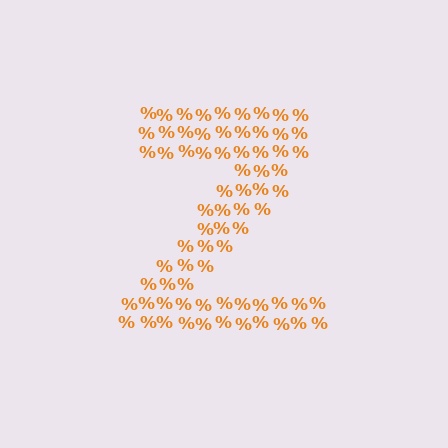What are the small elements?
The small elements are percent signs.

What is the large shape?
The large shape is the letter Z.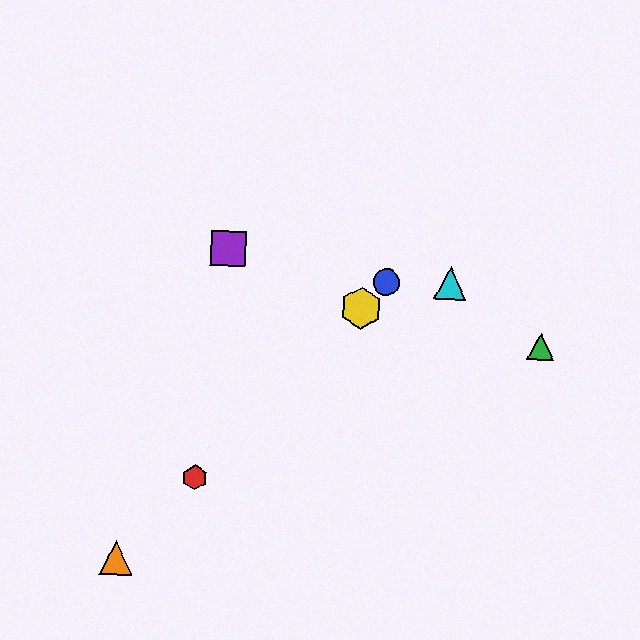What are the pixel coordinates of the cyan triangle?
The cyan triangle is at (450, 283).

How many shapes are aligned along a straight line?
4 shapes (the red hexagon, the blue circle, the yellow hexagon, the orange triangle) are aligned along a straight line.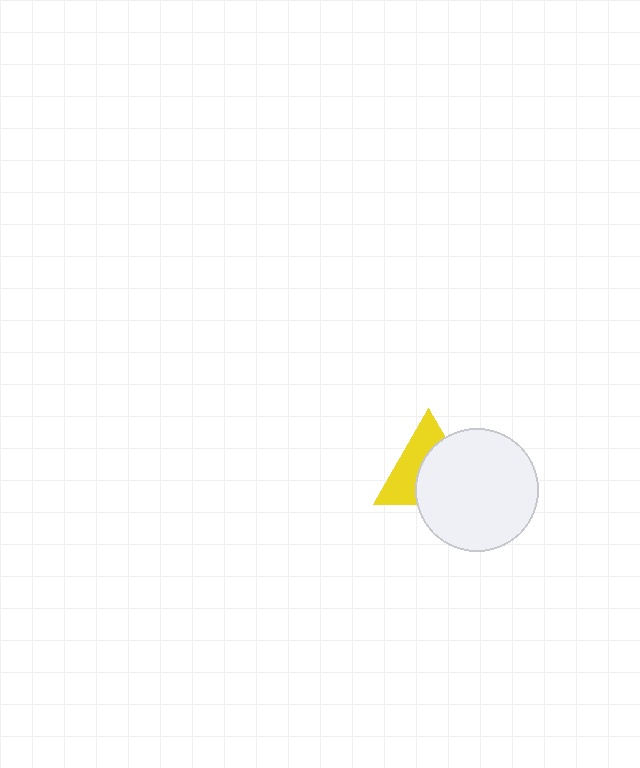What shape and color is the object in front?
The object in front is a white circle.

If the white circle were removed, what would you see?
You would see the complete yellow triangle.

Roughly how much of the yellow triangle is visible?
About half of it is visible (roughly 46%).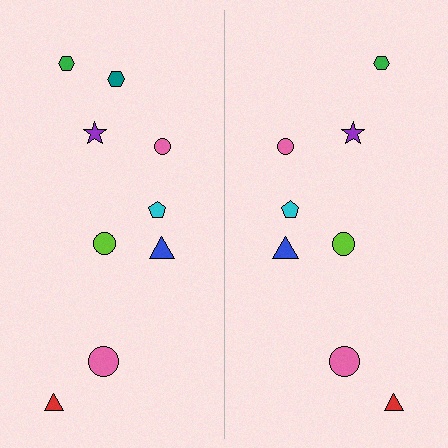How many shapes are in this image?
There are 17 shapes in this image.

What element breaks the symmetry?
A teal hexagon is missing from the right side.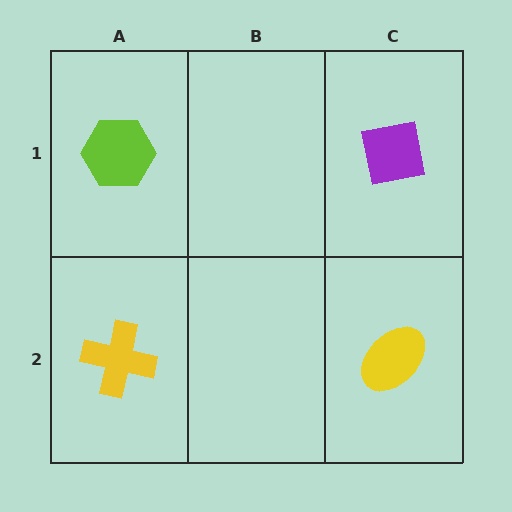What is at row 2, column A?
A yellow cross.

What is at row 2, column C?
A yellow ellipse.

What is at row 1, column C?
A purple square.